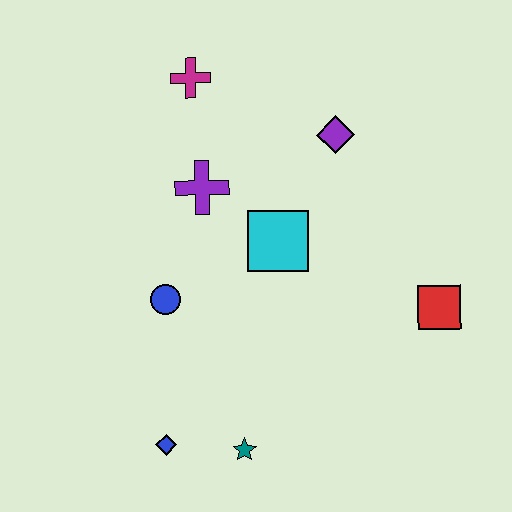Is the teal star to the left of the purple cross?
No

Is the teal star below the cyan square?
Yes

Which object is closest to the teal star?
The blue diamond is closest to the teal star.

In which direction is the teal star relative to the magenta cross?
The teal star is below the magenta cross.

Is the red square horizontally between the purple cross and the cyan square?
No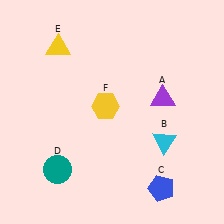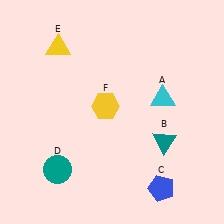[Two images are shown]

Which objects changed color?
A changed from purple to cyan. B changed from cyan to teal.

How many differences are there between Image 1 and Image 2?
There are 2 differences between the two images.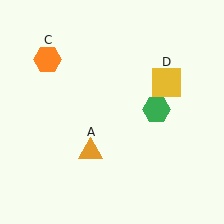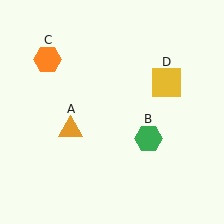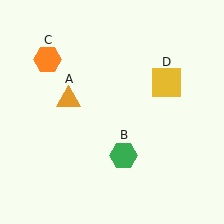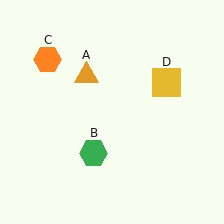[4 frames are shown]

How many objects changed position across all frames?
2 objects changed position: orange triangle (object A), green hexagon (object B).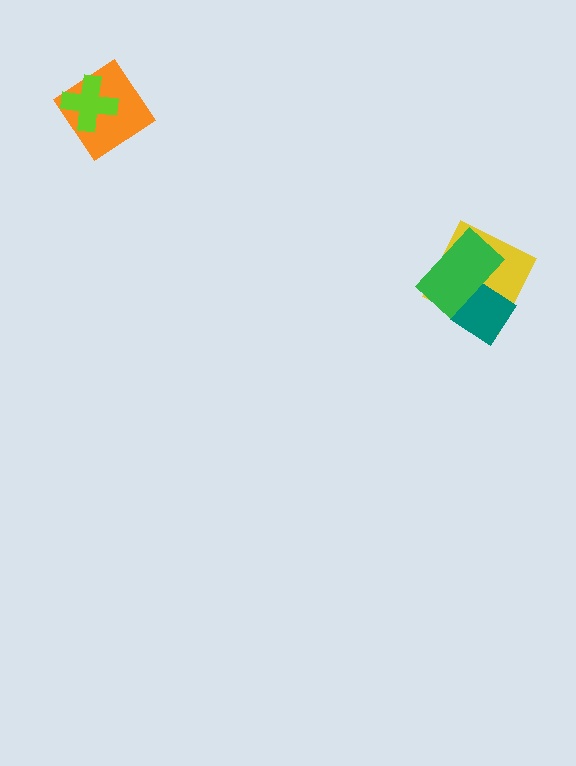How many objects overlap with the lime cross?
1 object overlaps with the lime cross.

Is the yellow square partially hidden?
Yes, it is partially covered by another shape.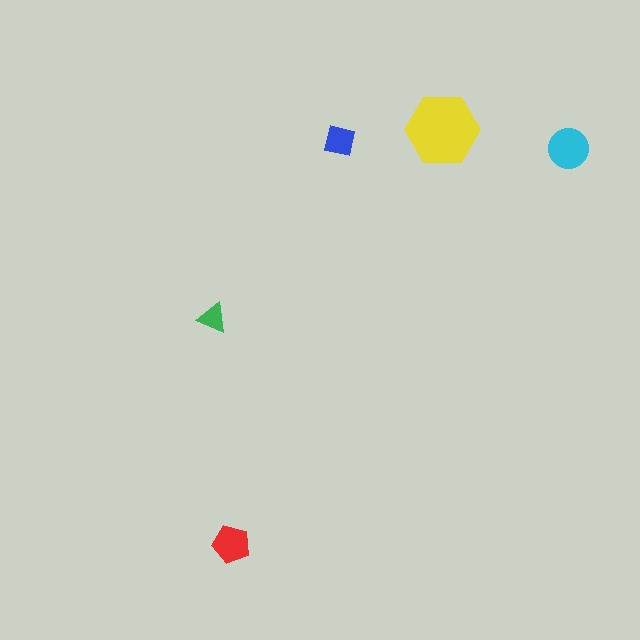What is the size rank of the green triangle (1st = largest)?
5th.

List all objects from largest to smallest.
The yellow hexagon, the cyan circle, the red pentagon, the blue square, the green triangle.